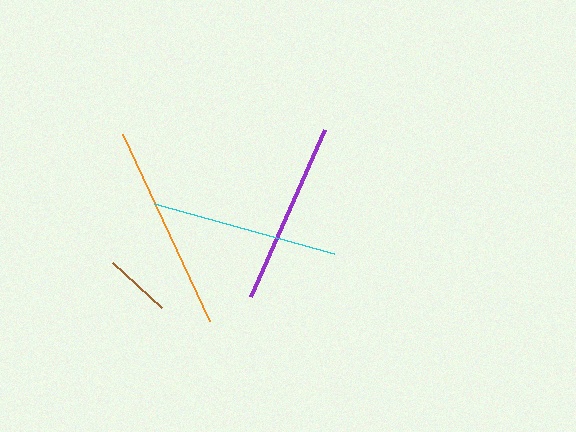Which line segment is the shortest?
The brown line is the shortest at approximately 66 pixels.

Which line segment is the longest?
The orange line is the longest at approximately 206 pixels.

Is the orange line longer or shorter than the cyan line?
The orange line is longer than the cyan line.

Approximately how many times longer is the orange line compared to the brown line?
The orange line is approximately 3.1 times the length of the brown line.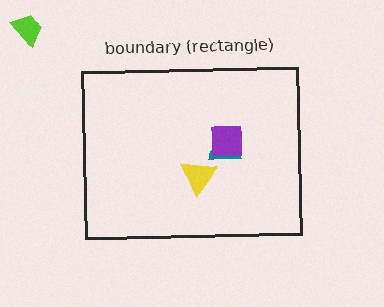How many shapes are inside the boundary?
3 inside, 1 outside.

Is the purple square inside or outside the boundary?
Inside.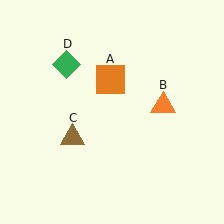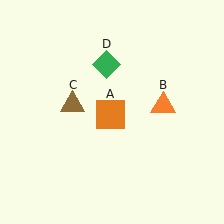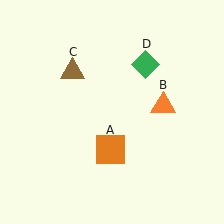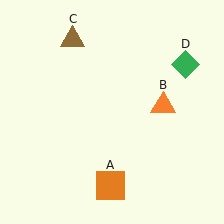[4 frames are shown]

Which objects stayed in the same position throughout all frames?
Orange triangle (object B) remained stationary.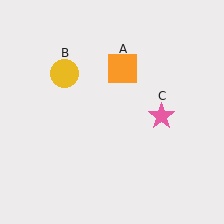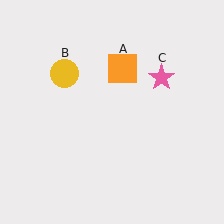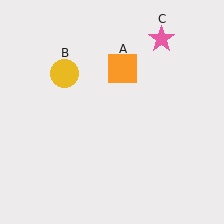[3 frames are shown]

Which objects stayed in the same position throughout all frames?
Orange square (object A) and yellow circle (object B) remained stationary.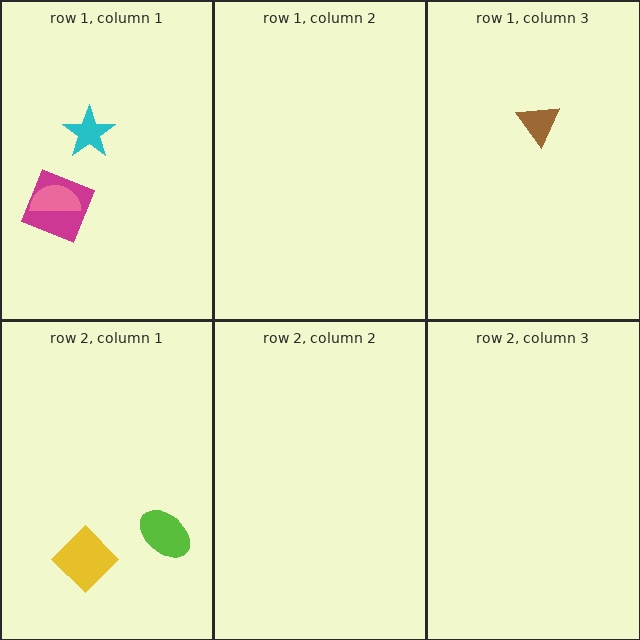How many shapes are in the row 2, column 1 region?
2.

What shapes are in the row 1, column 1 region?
The cyan star, the magenta square, the pink semicircle.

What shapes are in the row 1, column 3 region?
The brown triangle.